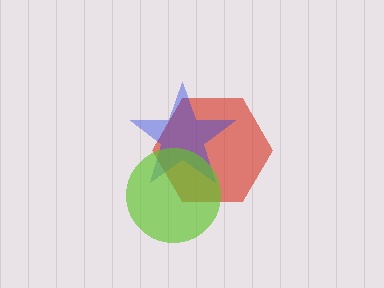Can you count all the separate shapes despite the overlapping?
Yes, there are 3 separate shapes.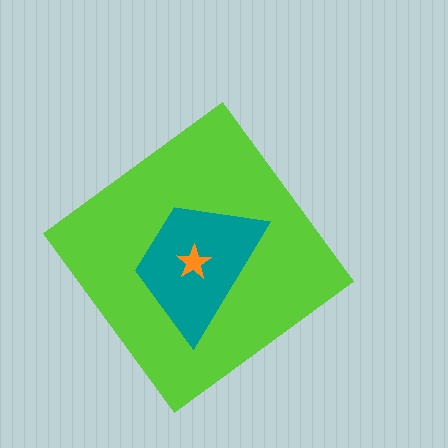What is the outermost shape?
The lime diamond.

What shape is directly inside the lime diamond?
The teal trapezoid.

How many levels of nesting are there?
3.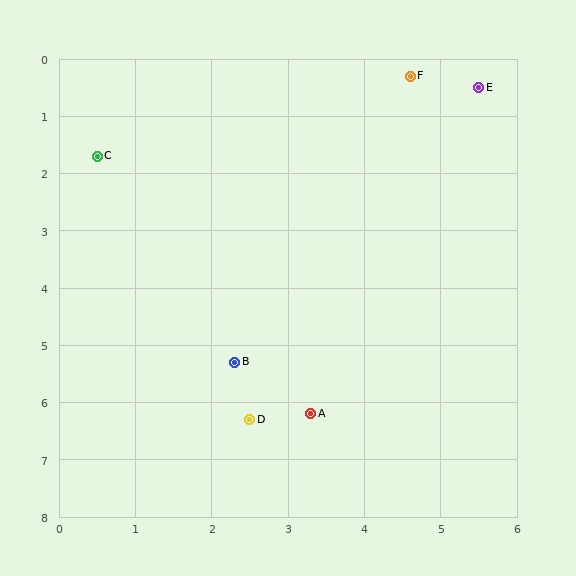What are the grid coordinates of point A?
Point A is at approximately (3.3, 6.2).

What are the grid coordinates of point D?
Point D is at approximately (2.5, 6.3).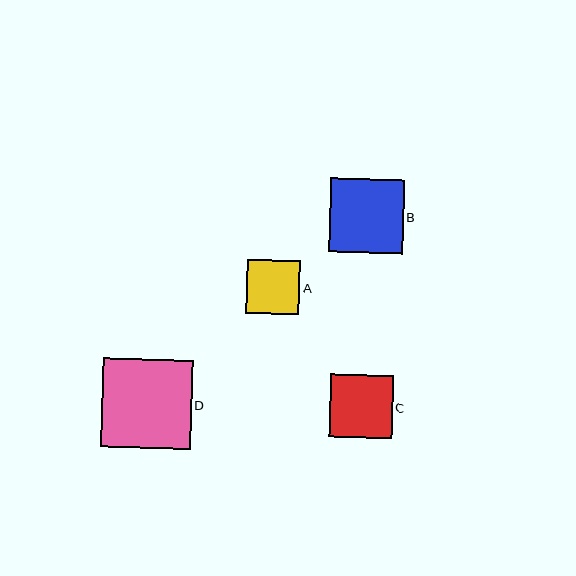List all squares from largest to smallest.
From largest to smallest: D, B, C, A.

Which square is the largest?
Square D is the largest with a size of approximately 90 pixels.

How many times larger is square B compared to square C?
Square B is approximately 1.2 times the size of square C.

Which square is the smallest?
Square A is the smallest with a size of approximately 54 pixels.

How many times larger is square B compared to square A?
Square B is approximately 1.4 times the size of square A.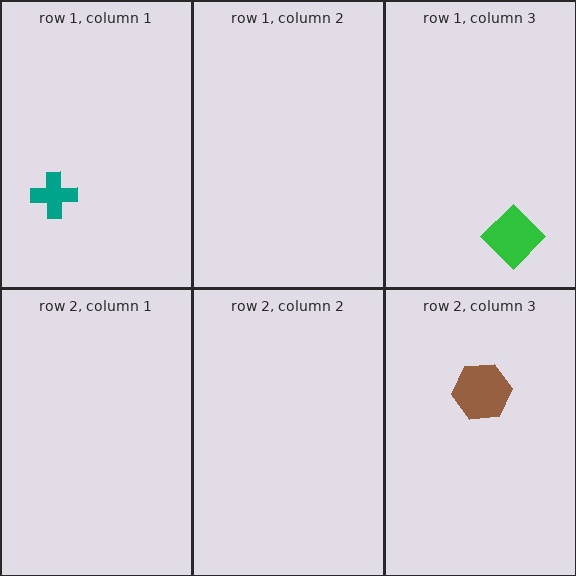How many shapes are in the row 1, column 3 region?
1.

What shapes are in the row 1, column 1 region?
The teal cross.